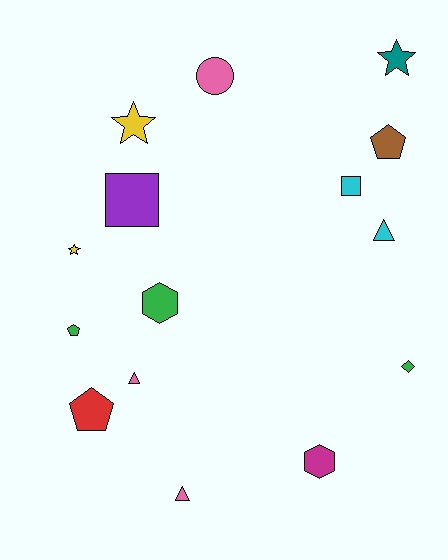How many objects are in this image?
There are 15 objects.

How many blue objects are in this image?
There are no blue objects.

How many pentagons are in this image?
There are 3 pentagons.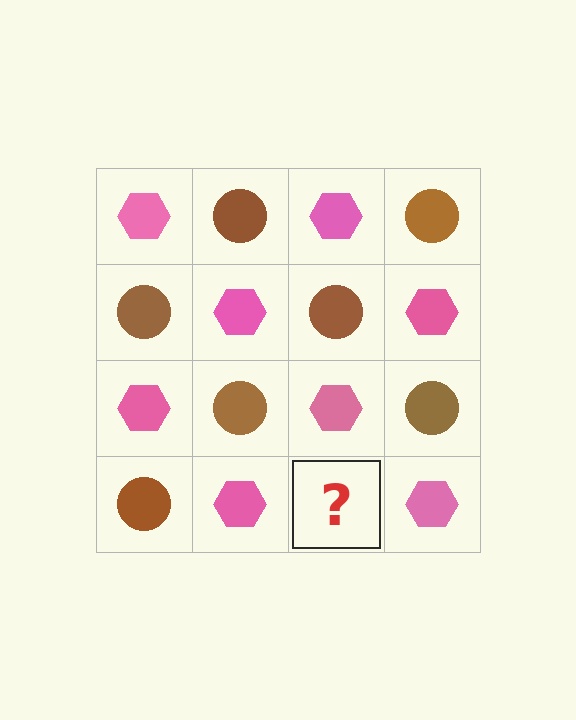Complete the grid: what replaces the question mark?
The question mark should be replaced with a brown circle.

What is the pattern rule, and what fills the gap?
The rule is that it alternates pink hexagon and brown circle in a checkerboard pattern. The gap should be filled with a brown circle.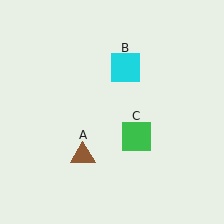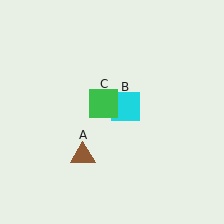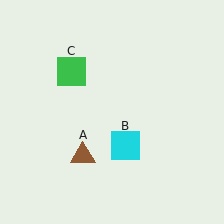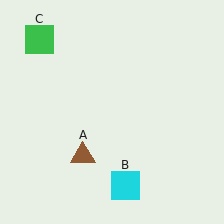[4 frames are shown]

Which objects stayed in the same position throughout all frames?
Brown triangle (object A) remained stationary.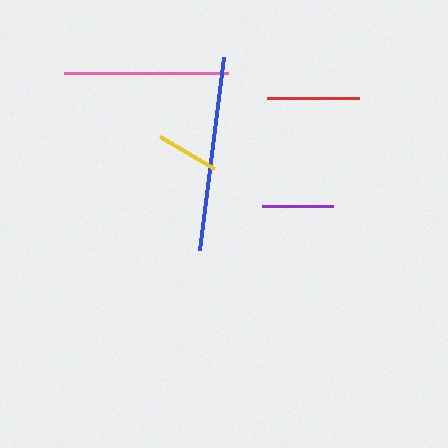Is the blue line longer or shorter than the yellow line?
The blue line is longer than the yellow line.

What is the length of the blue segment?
The blue segment is approximately 194 pixels long.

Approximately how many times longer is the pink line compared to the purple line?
The pink line is approximately 2.3 times the length of the purple line.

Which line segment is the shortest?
The yellow line is the shortest at approximately 62 pixels.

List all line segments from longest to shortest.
From longest to shortest: blue, pink, red, purple, yellow.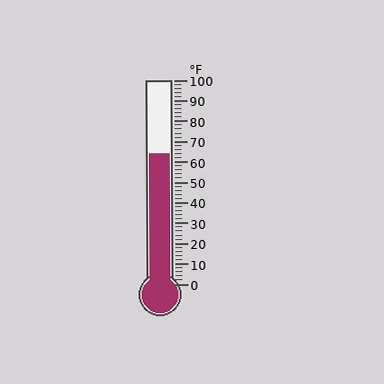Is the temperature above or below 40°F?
The temperature is above 40°F.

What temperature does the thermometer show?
The thermometer shows approximately 64°F.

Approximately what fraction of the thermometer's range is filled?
The thermometer is filled to approximately 65% of its range.